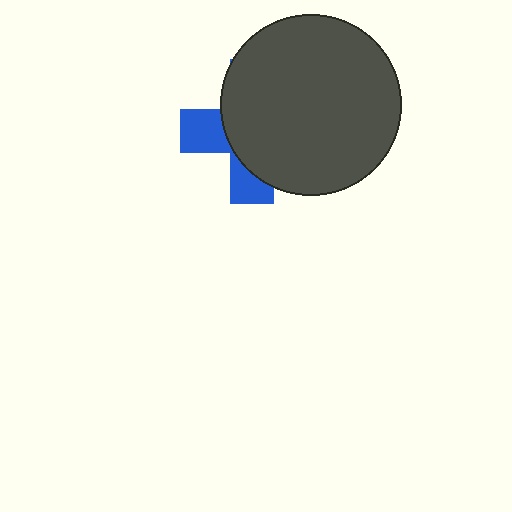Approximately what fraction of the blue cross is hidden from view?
Roughly 69% of the blue cross is hidden behind the dark gray circle.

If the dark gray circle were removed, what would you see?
You would see the complete blue cross.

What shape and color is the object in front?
The object in front is a dark gray circle.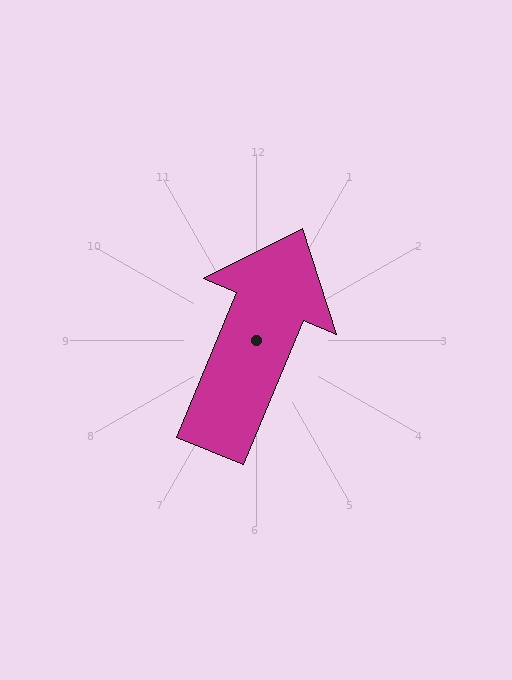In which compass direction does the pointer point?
Northeast.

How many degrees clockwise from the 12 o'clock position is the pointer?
Approximately 23 degrees.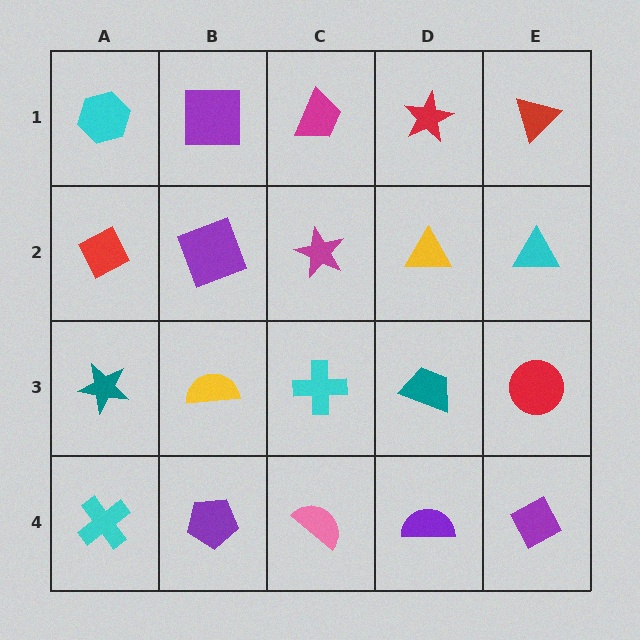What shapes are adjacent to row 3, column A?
A red diamond (row 2, column A), a cyan cross (row 4, column A), a yellow semicircle (row 3, column B).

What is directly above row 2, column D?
A red star.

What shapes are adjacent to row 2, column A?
A cyan hexagon (row 1, column A), a teal star (row 3, column A), a purple square (row 2, column B).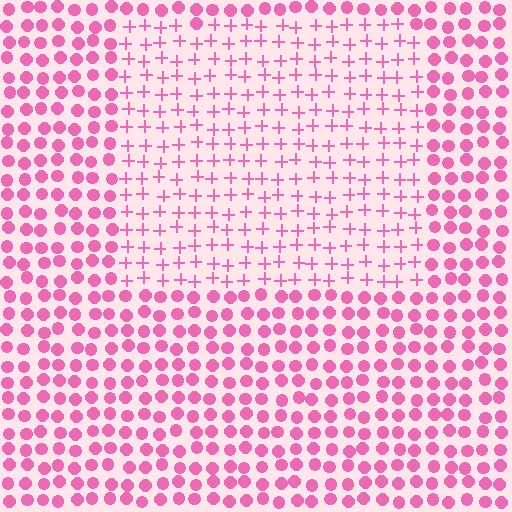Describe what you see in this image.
The image is filled with small pink elements arranged in a uniform grid. A rectangle-shaped region contains plus signs, while the surrounding area contains circles. The boundary is defined purely by the change in element shape.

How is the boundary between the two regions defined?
The boundary is defined by a change in element shape: plus signs inside vs. circles outside. All elements share the same color and spacing.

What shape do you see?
I see a rectangle.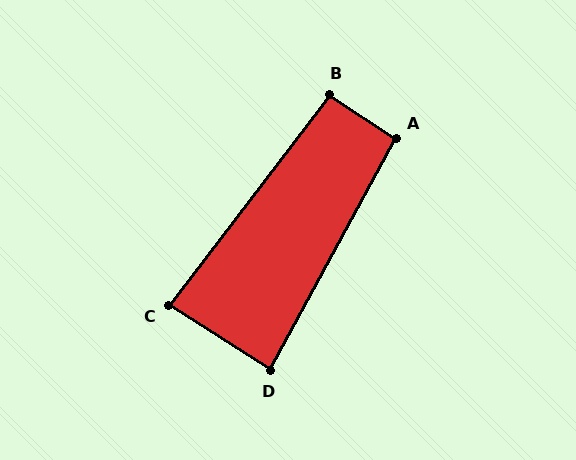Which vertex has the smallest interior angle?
C, at approximately 85 degrees.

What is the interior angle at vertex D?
Approximately 86 degrees (approximately right).